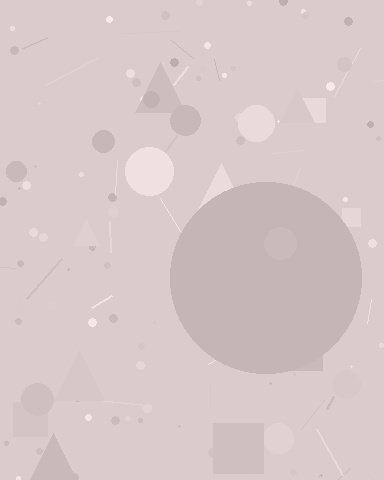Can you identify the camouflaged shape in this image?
The camouflaged shape is a circle.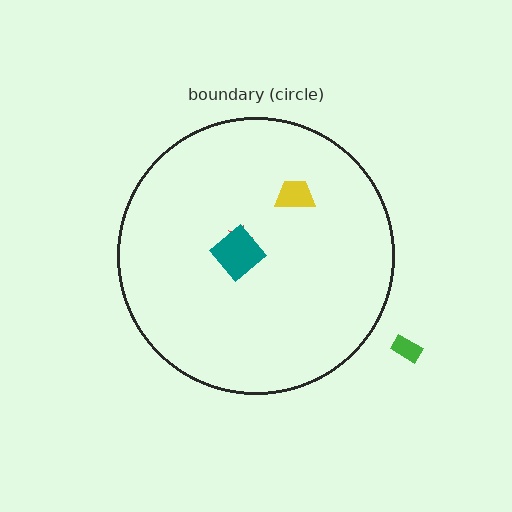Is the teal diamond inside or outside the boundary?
Inside.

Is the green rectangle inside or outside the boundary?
Outside.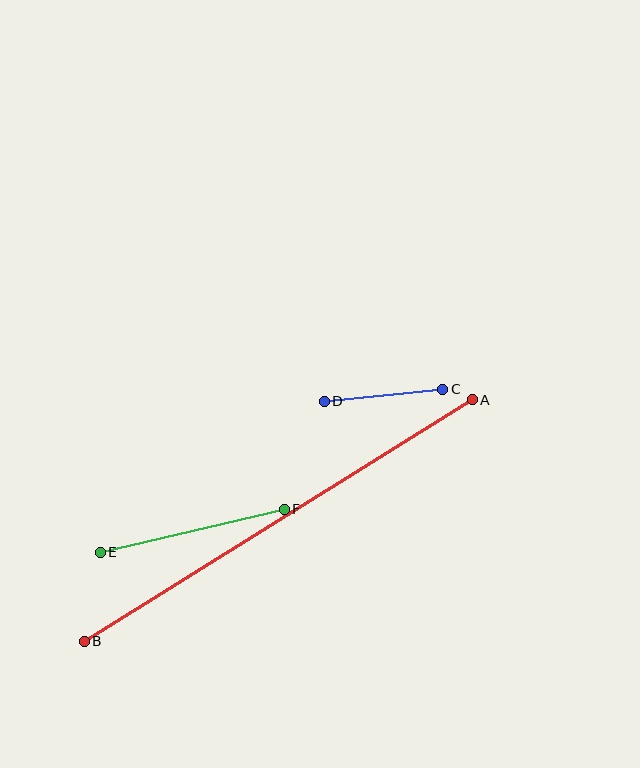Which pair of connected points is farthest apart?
Points A and B are farthest apart.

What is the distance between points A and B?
The distance is approximately 457 pixels.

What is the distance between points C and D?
The distance is approximately 119 pixels.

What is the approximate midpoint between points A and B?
The midpoint is at approximately (278, 520) pixels.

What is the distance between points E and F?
The distance is approximately 189 pixels.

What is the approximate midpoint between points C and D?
The midpoint is at approximately (384, 395) pixels.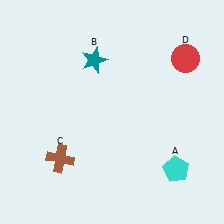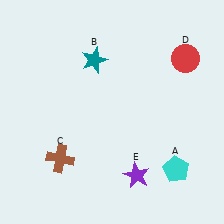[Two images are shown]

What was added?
A purple star (E) was added in Image 2.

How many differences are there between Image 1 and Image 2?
There is 1 difference between the two images.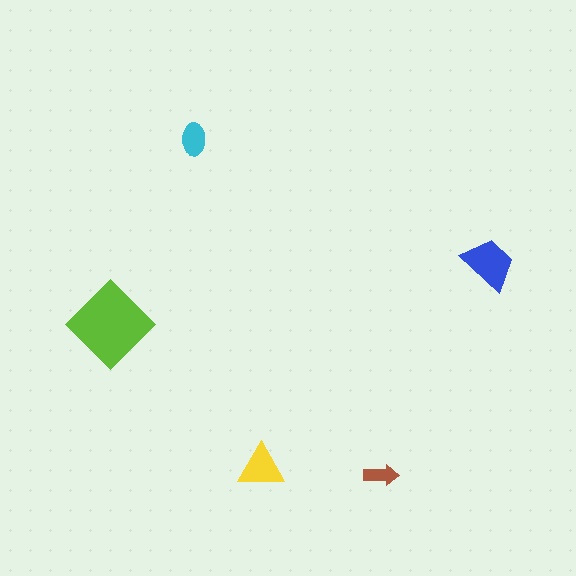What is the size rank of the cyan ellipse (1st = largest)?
4th.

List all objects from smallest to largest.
The brown arrow, the cyan ellipse, the yellow triangle, the blue trapezoid, the lime diamond.